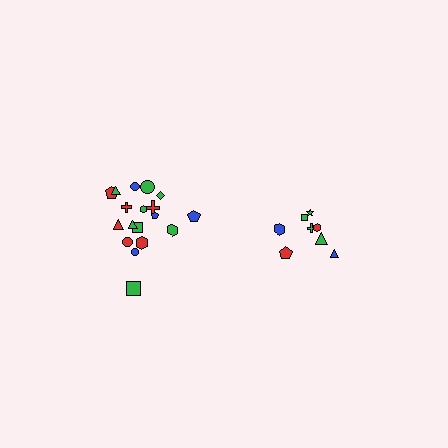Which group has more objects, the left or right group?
The left group.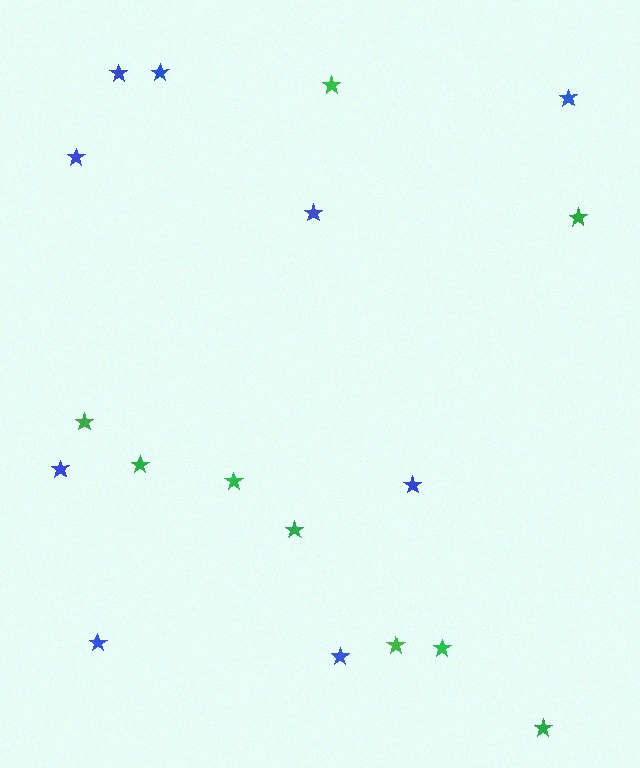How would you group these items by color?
There are 2 groups: one group of blue stars (9) and one group of green stars (9).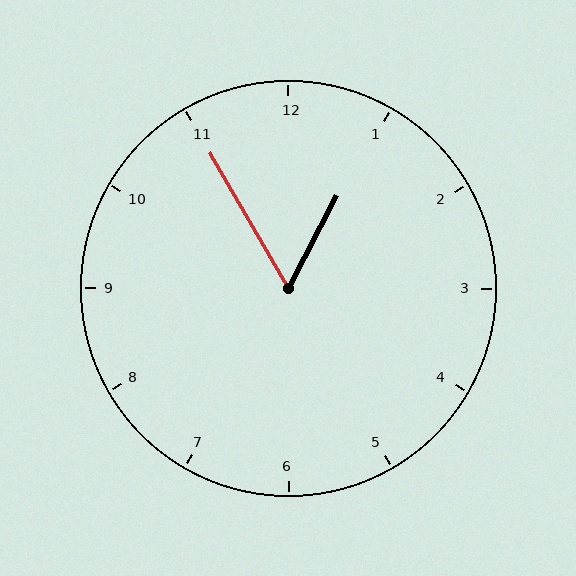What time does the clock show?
12:55.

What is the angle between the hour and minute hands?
Approximately 58 degrees.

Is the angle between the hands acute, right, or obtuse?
It is acute.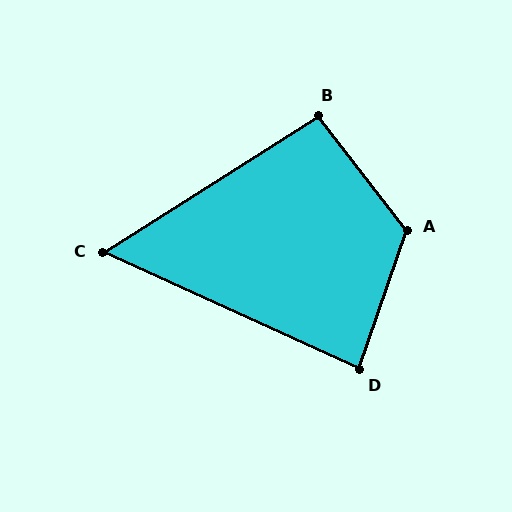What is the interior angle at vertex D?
Approximately 85 degrees (acute).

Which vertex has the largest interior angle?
A, at approximately 123 degrees.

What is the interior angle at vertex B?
Approximately 95 degrees (obtuse).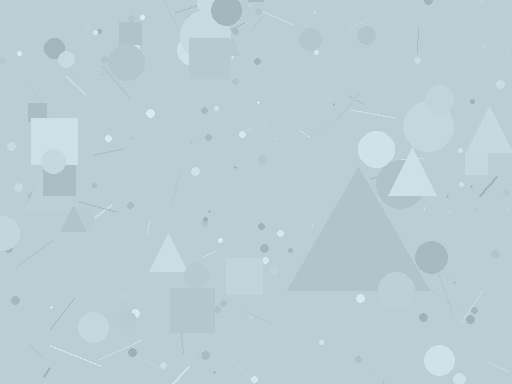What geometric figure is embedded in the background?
A triangle is embedded in the background.